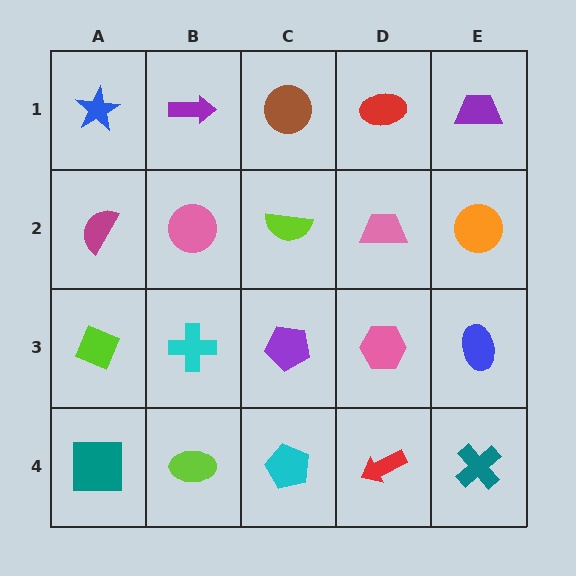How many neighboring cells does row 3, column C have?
4.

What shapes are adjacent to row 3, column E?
An orange circle (row 2, column E), a teal cross (row 4, column E), a pink hexagon (row 3, column D).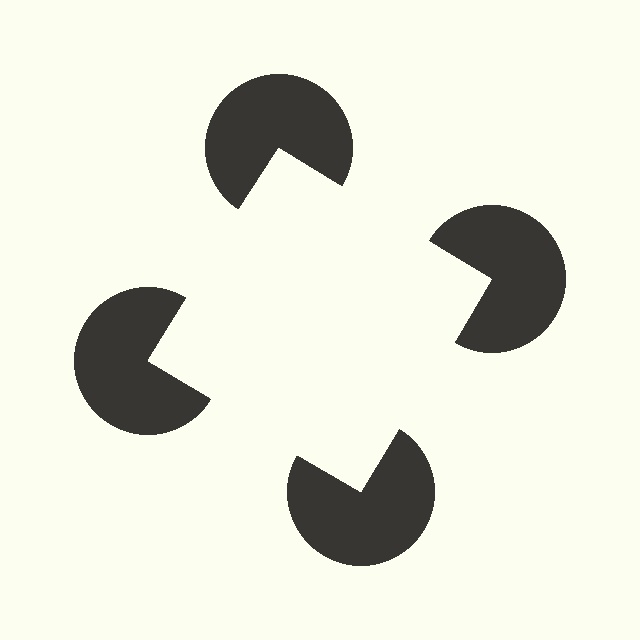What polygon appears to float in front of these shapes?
An illusory square — its edges are inferred from the aligned wedge cuts in the pac-man discs, not physically drawn.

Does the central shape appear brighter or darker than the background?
It typically appears slightly brighter than the background, even though no actual brightness change is drawn.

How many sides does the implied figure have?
4 sides.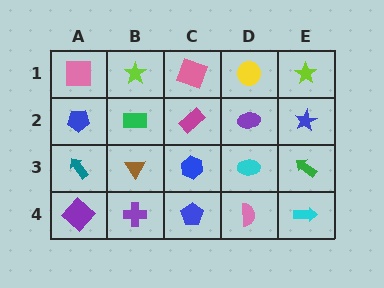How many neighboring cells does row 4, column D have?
3.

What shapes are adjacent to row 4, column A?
A teal arrow (row 3, column A), a purple cross (row 4, column B).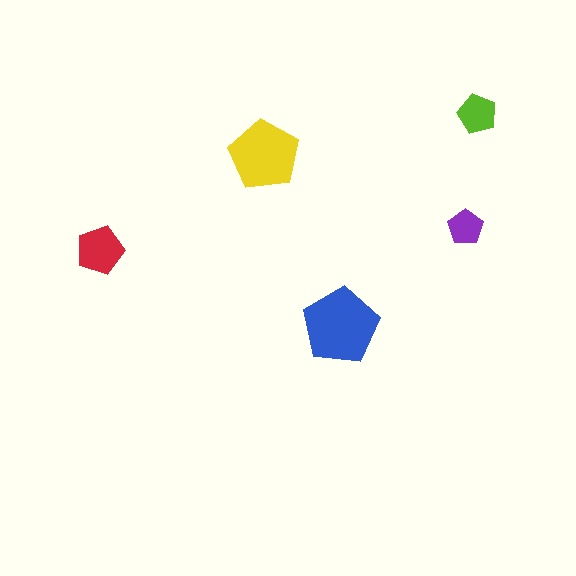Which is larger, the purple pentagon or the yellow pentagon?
The yellow one.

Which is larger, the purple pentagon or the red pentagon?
The red one.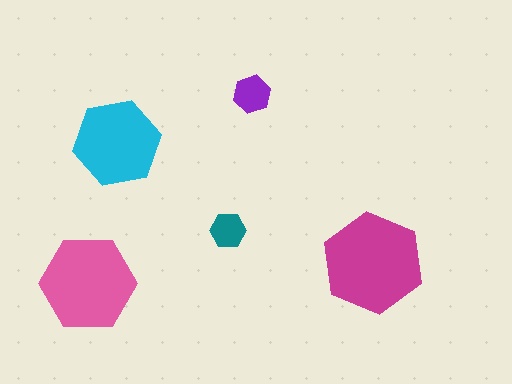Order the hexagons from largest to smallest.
the magenta one, the pink one, the cyan one, the purple one, the teal one.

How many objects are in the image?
There are 5 objects in the image.